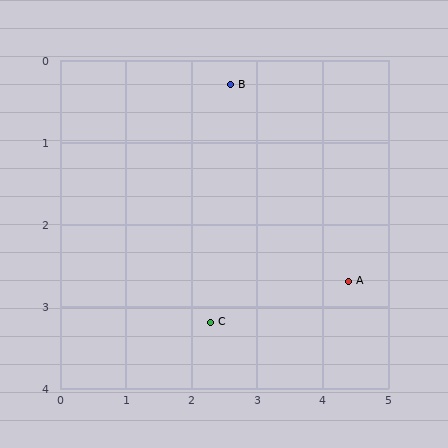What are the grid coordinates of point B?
Point B is at approximately (2.6, 0.3).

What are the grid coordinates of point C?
Point C is at approximately (2.3, 3.2).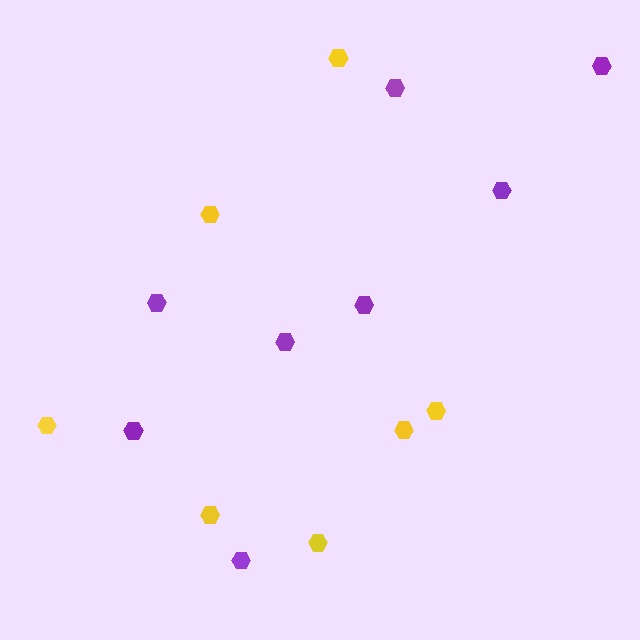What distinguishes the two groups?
There are 2 groups: one group of purple hexagons (8) and one group of yellow hexagons (7).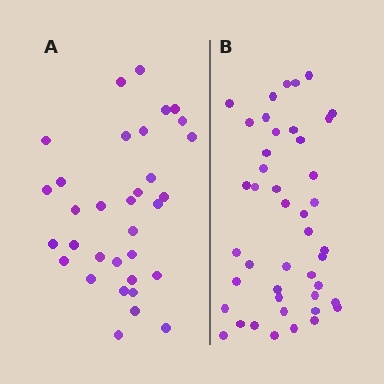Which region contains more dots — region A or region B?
Region B (the right region) has more dots.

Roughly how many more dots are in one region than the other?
Region B has roughly 12 or so more dots than region A.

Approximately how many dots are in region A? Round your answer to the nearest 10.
About 30 dots. (The exact count is 33, which rounds to 30.)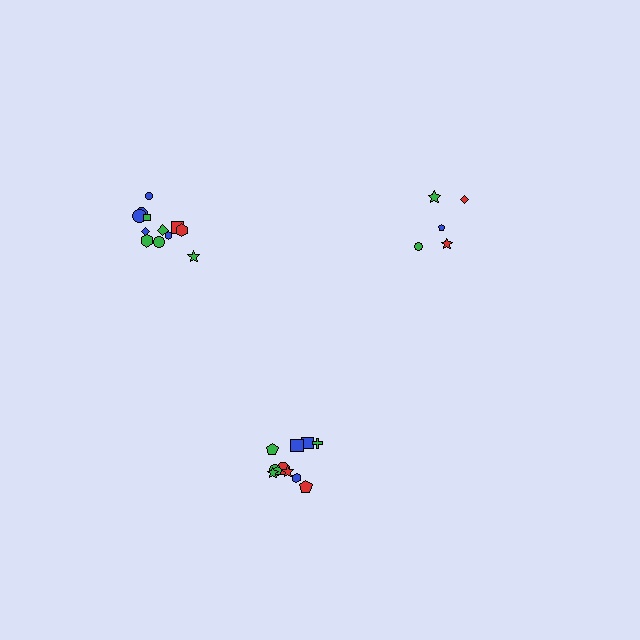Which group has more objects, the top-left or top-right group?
The top-left group.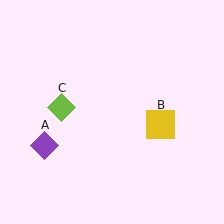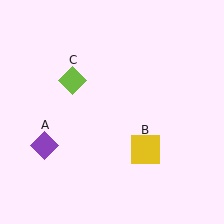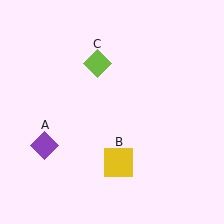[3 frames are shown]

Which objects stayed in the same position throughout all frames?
Purple diamond (object A) remained stationary.